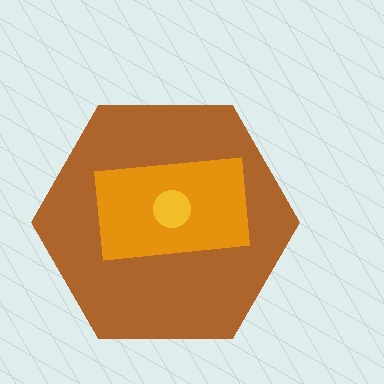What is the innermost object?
The yellow circle.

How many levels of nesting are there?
3.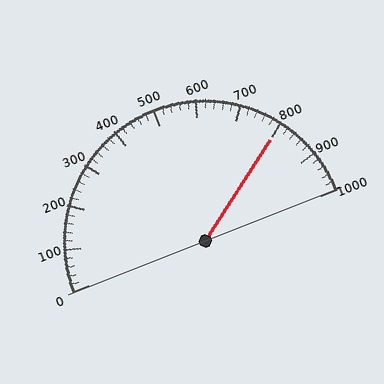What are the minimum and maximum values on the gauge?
The gauge ranges from 0 to 1000.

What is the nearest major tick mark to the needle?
The nearest major tick mark is 800.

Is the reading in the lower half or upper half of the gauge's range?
The reading is in the upper half of the range (0 to 1000).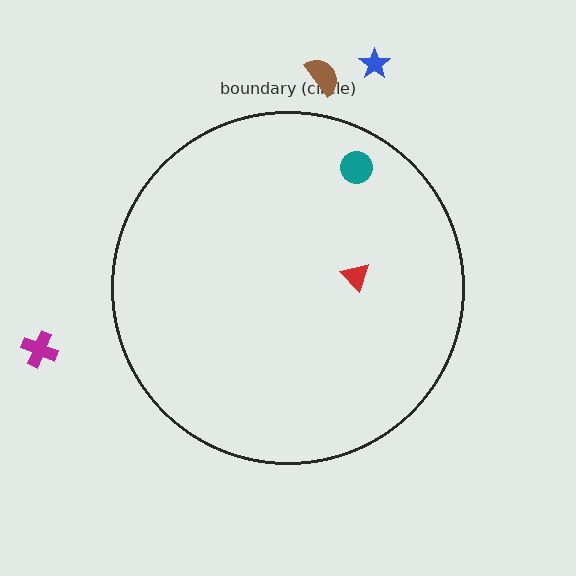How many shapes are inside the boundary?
2 inside, 3 outside.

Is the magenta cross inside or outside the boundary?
Outside.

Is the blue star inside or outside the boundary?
Outside.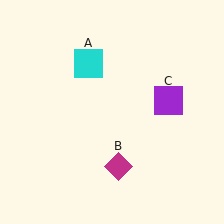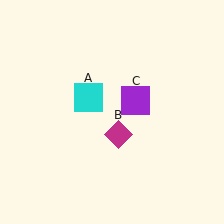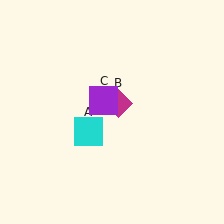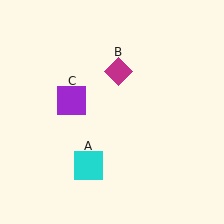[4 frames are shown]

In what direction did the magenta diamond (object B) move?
The magenta diamond (object B) moved up.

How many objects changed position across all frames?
3 objects changed position: cyan square (object A), magenta diamond (object B), purple square (object C).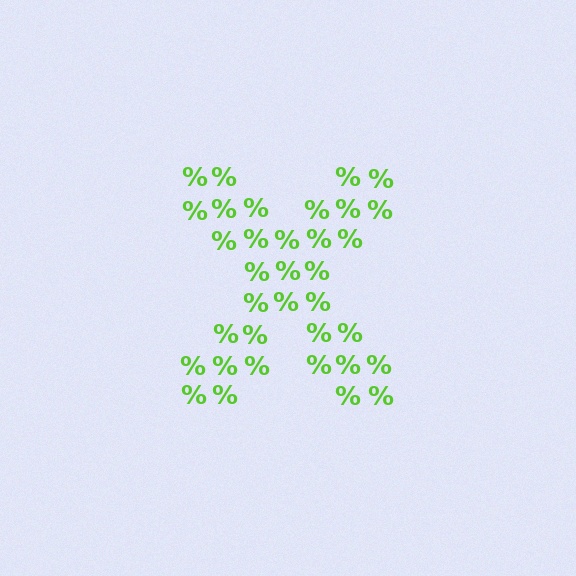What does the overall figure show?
The overall figure shows the letter X.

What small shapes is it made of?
It is made of small percent signs.